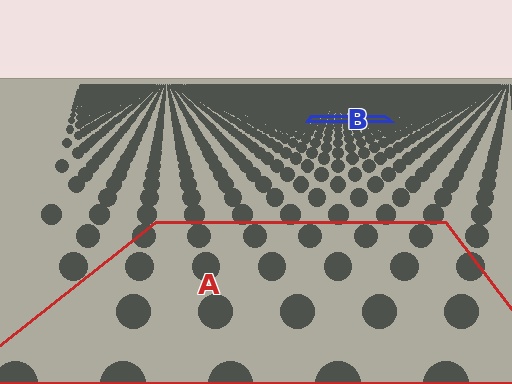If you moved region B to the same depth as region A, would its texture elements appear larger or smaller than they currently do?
They would appear larger. At a closer depth, the same texture elements are projected at a bigger on-screen size.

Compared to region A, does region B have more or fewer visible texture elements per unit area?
Region B has more texture elements per unit area — they are packed more densely because it is farther away.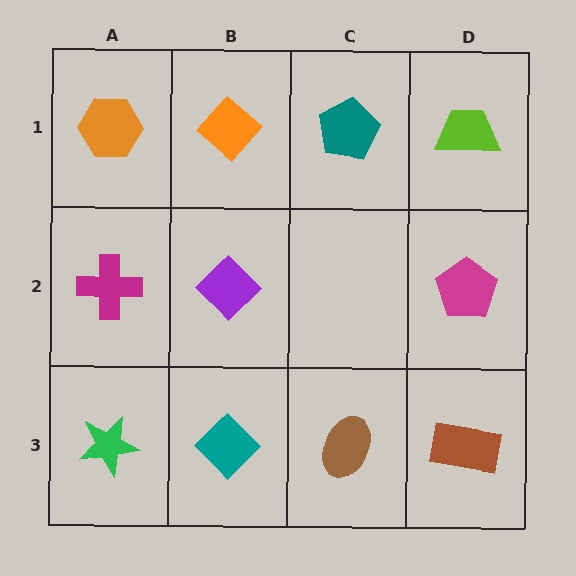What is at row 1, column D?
A lime trapezoid.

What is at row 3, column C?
A brown ellipse.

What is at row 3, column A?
A green star.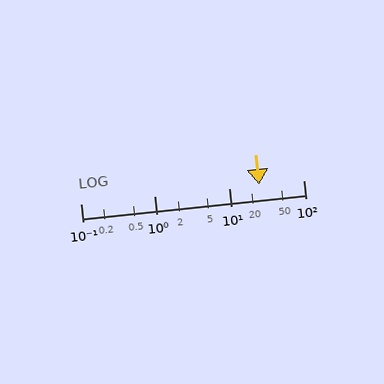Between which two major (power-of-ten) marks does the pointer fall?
The pointer is between 10 and 100.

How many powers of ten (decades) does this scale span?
The scale spans 3 decades, from 0.1 to 100.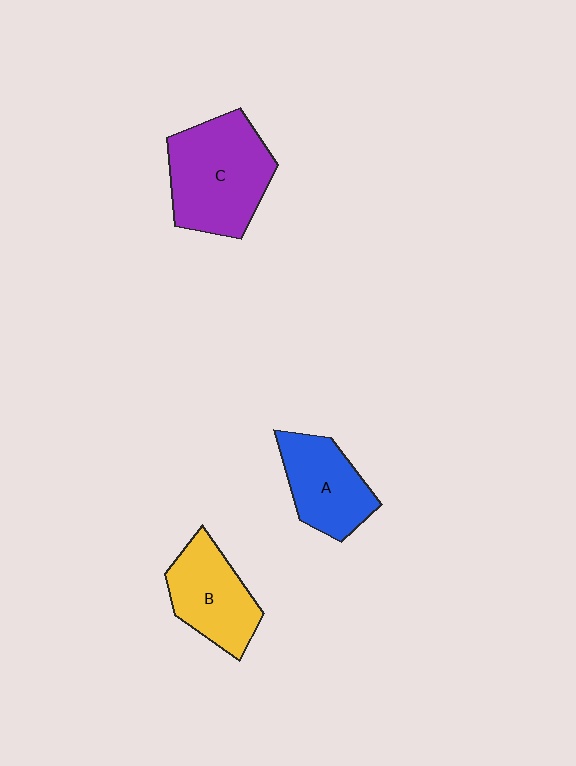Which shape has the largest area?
Shape C (purple).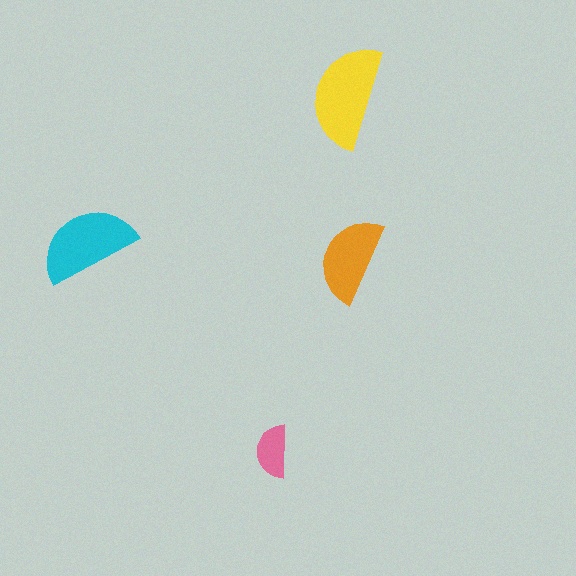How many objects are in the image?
There are 4 objects in the image.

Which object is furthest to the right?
The orange semicircle is rightmost.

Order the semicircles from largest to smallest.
the yellow one, the cyan one, the orange one, the pink one.